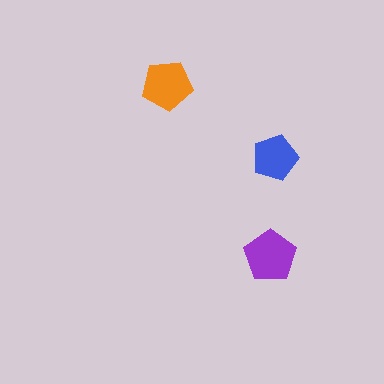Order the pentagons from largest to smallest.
the purple one, the orange one, the blue one.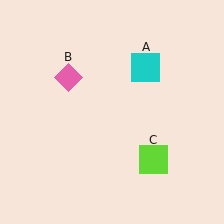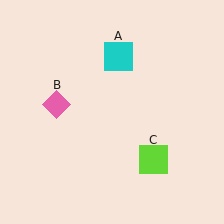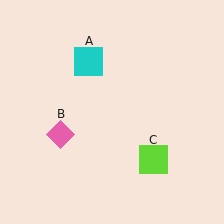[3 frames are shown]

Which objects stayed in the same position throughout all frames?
Lime square (object C) remained stationary.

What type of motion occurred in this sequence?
The cyan square (object A), pink diamond (object B) rotated counterclockwise around the center of the scene.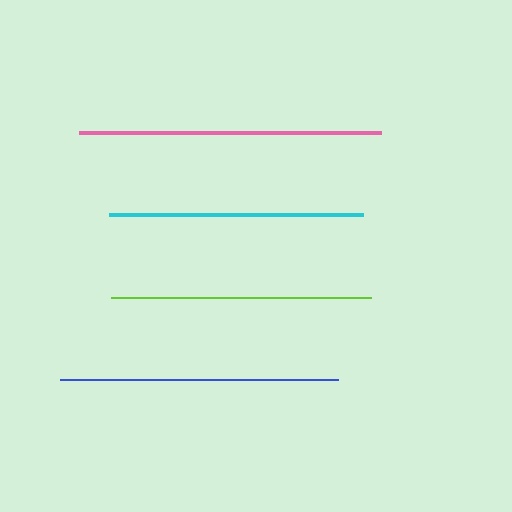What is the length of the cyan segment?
The cyan segment is approximately 254 pixels long.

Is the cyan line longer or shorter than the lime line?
The lime line is longer than the cyan line.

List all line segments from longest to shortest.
From longest to shortest: pink, blue, lime, cyan.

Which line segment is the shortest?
The cyan line is the shortest at approximately 254 pixels.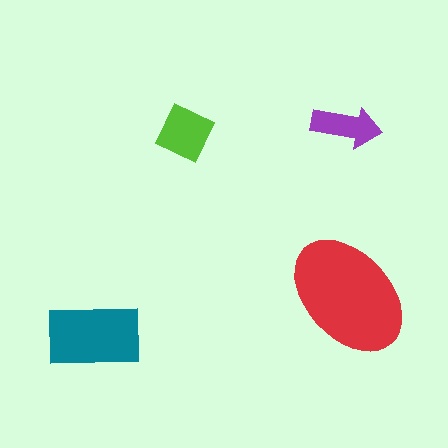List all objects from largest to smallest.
The red ellipse, the teal rectangle, the lime diamond, the purple arrow.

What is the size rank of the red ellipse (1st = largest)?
1st.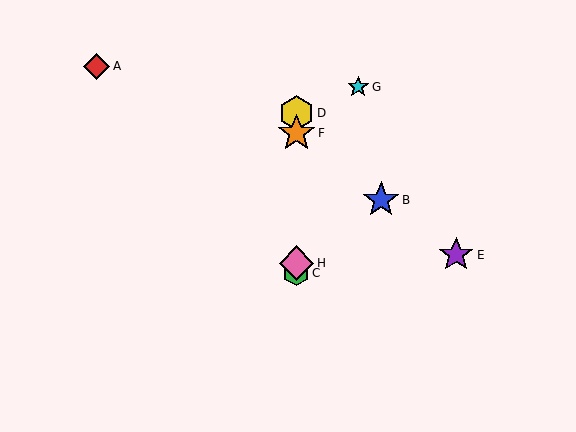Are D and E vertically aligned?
No, D is at x≈296 and E is at x≈456.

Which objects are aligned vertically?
Objects C, D, F, H are aligned vertically.